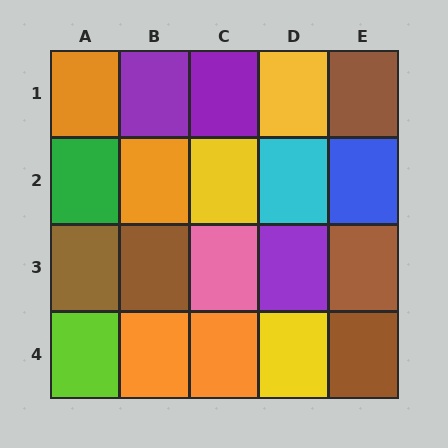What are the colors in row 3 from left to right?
Brown, brown, pink, purple, brown.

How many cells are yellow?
3 cells are yellow.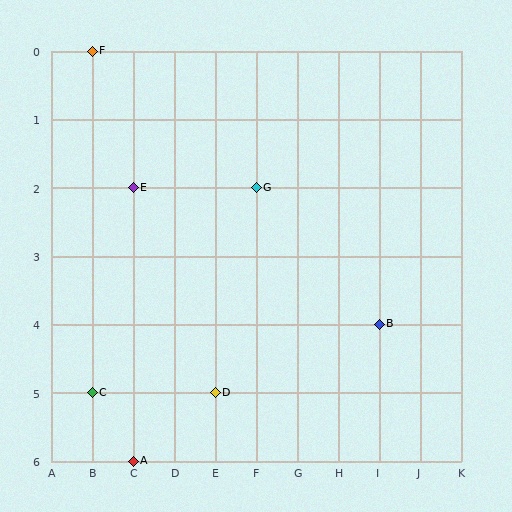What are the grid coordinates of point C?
Point C is at grid coordinates (B, 5).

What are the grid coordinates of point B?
Point B is at grid coordinates (I, 4).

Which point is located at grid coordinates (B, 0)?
Point F is at (B, 0).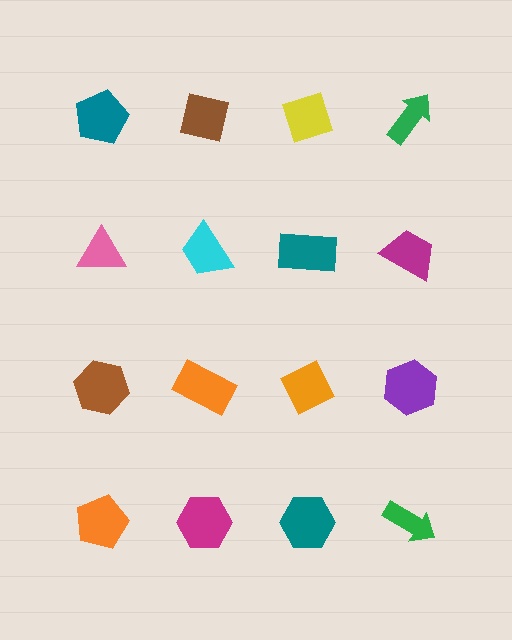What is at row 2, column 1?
A pink triangle.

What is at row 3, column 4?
A purple hexagon.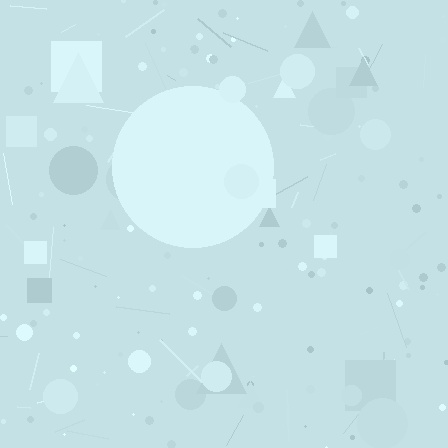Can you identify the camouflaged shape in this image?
The camouflaged shape is a circle.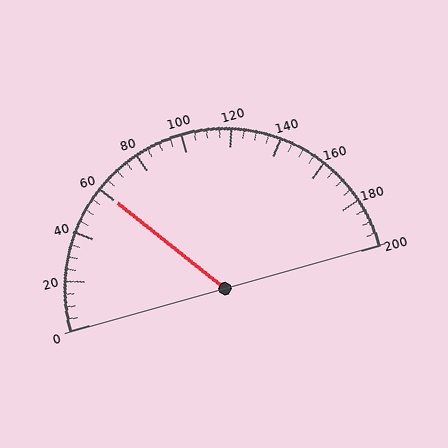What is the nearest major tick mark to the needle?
The nearest major tick mark is 60.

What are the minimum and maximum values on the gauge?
The gauge ranges from 0 to 200.